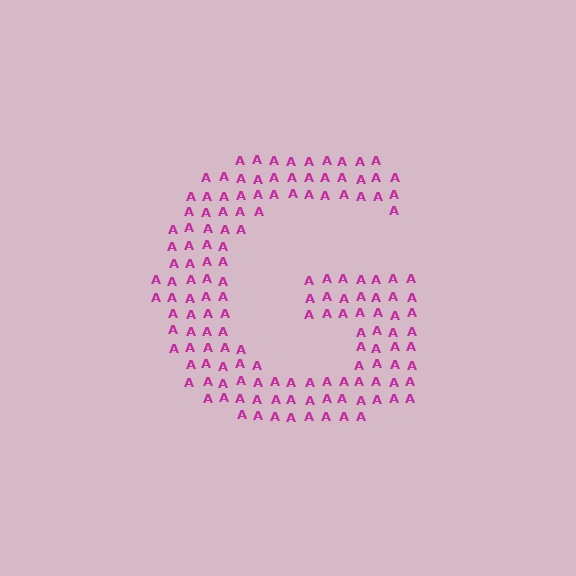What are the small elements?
The small elements are letter A's.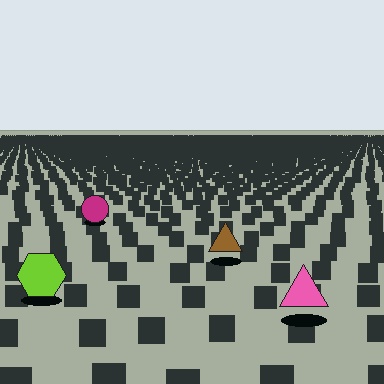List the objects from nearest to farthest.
From nearest to farthest: the pink triangle, the lime hexagon, the brown triangle, the magenta circle.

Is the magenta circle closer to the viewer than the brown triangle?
No. The brown triangle is closer — you can tell from the texture gradient: the ground texture is coarser near it.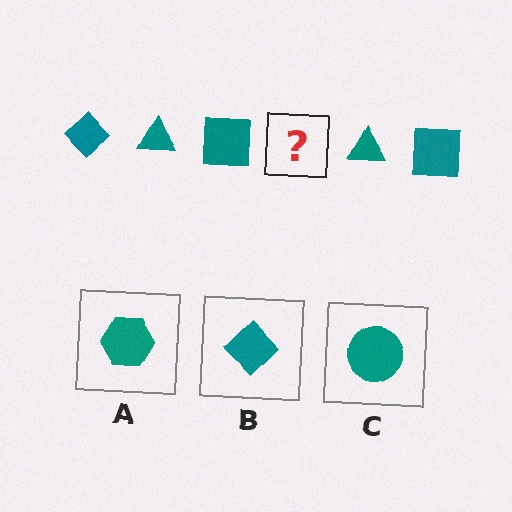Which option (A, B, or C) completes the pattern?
B.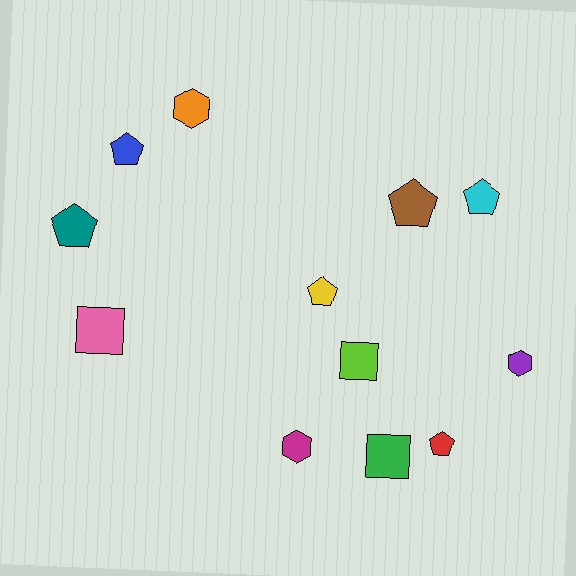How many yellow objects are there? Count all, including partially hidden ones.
There is 1 yellow object.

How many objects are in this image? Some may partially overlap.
There are 12 objects.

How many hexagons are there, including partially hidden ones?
There are 3 hexagons.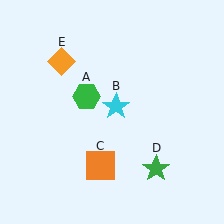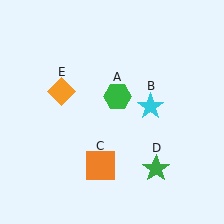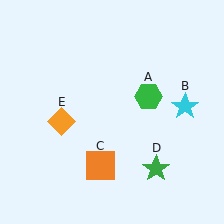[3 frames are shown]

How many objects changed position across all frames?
3 objects changed position: green hexagon (object A), cyan star (object B), orange diamond (object E).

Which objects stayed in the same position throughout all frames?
Orange square (object C) and green star (object D) remained stationary.